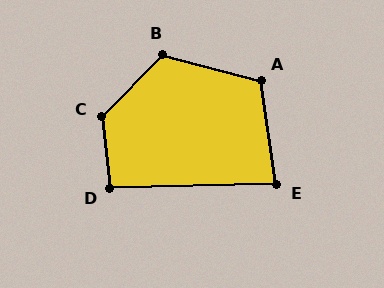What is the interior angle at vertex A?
Approximately 113 degrees (obtuse).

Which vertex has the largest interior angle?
C, at approximately 130 degrees.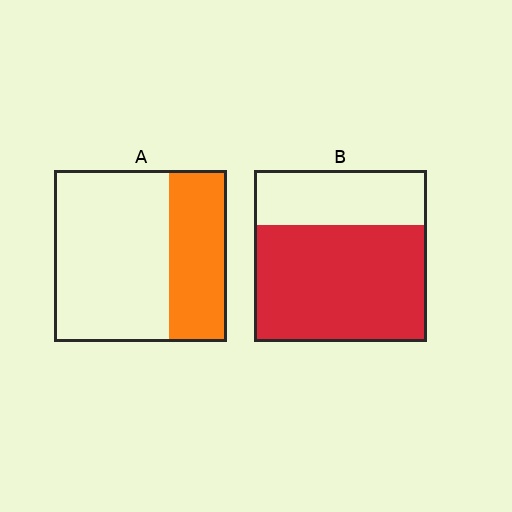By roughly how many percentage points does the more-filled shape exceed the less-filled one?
By roughly 35 percentage points (B over A).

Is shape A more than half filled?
No.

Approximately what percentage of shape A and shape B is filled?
A is approximately 35% and B is approximately 70%.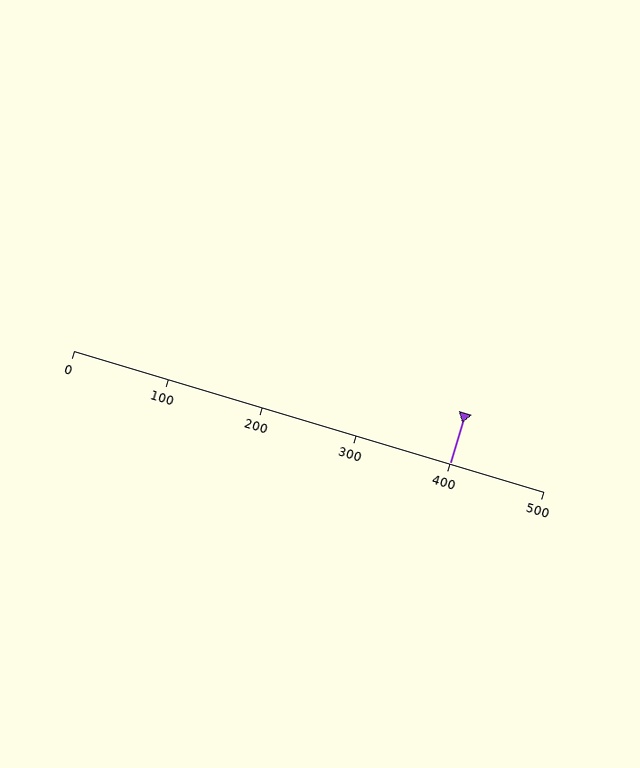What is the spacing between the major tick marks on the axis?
The major ticks are spaced 100 apart.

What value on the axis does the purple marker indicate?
The marker indicates approximately 400.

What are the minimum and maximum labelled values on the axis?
The axis runs from 0 to 500.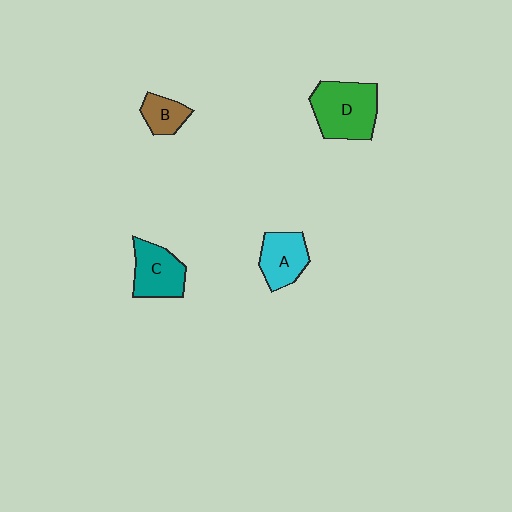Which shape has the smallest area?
Shape B (brown).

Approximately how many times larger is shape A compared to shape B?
Approximately 1.6 times.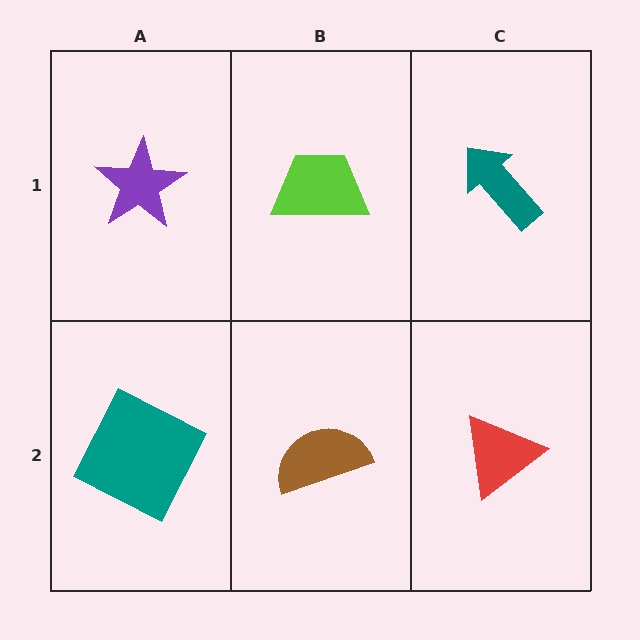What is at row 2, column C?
A red triangle.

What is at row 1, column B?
A lime trapezoid.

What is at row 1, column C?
A teal arrow.